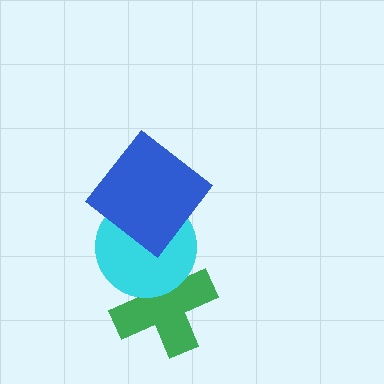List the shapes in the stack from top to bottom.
From top to bottom: the blue diamond, the cyan circle, the green cross.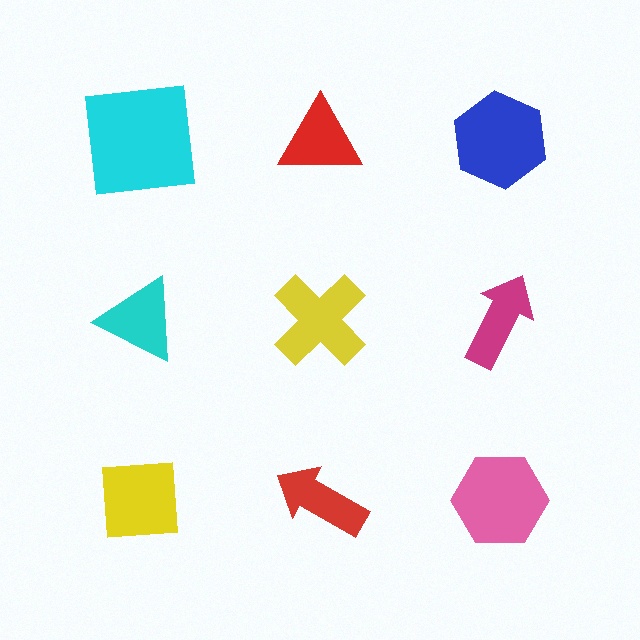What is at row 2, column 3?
A magenta arrow.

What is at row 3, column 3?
A pink hexagon.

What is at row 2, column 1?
A cyan triangle.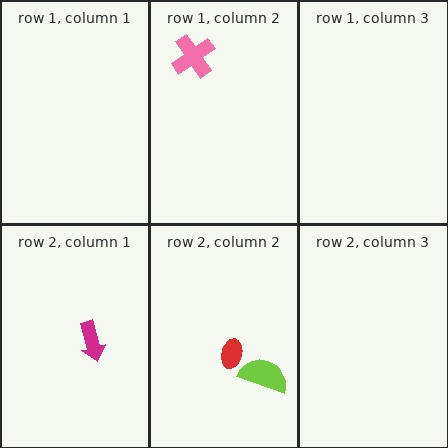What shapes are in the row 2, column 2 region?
The red ellipse, the lime semicircle.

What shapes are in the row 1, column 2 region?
The pink cross.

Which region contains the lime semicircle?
The row 2, column 2 region.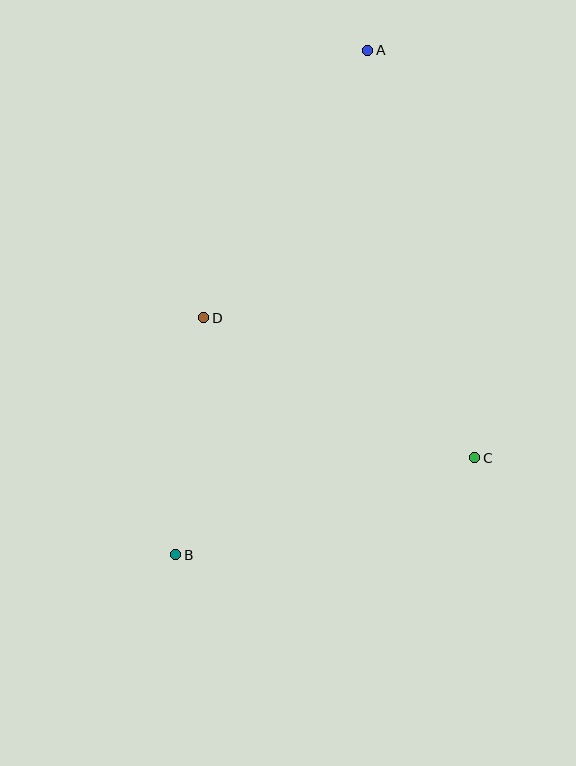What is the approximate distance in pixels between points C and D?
The distance between C and D is approximately 305 pixels.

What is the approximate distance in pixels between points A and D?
The distance between A and D is approximately 314 pixels.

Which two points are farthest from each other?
Points A and B are farthest from each other.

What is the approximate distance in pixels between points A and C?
The distance between A and C is approximately 421 pixels.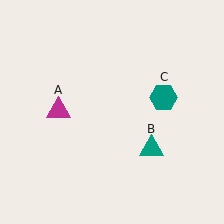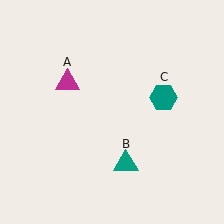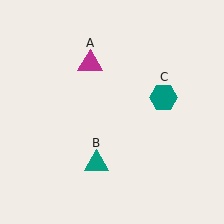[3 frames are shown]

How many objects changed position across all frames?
2 objects changed position: magenta triangle (object A), teal triangle (object B).